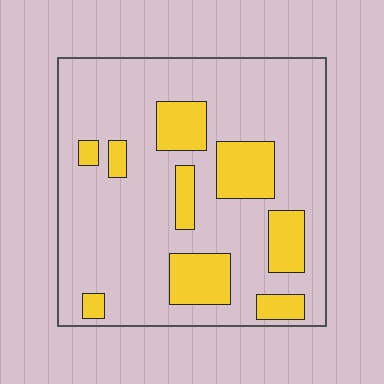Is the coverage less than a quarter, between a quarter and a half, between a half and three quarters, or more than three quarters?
Less than a quarter.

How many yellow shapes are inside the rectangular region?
9.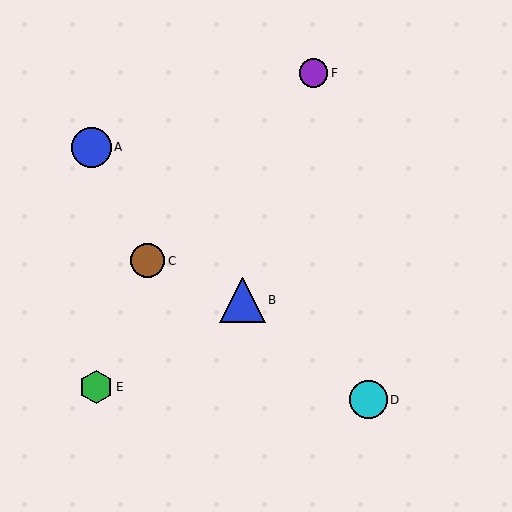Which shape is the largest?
The blue triangle (labeled B) is the largest.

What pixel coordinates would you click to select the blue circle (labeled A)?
Click at (91, 147) to select the blue circle A.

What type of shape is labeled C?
Shape C is a brown circle.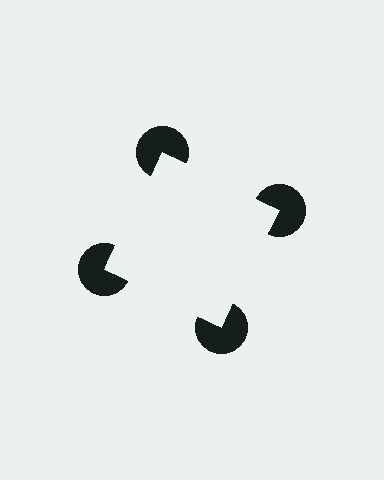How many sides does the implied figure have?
4 sides.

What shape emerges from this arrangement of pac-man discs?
An illusory square — its edges are inferred from the aligned wedge cuts in the pac-man discs, not physically drawn.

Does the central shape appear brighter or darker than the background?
It typically appears slightly brighter than the background, even though no actual brightness change is drawn.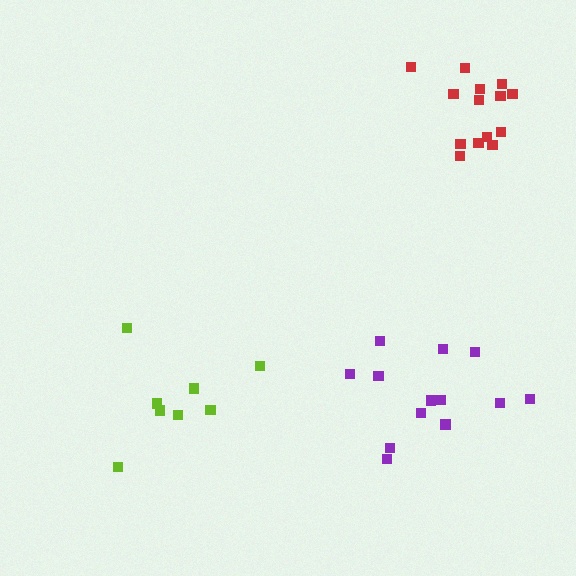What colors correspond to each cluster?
The clusters are colored: lime, red, purple.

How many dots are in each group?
Group 1: 8 dots, Group 2: 14 dots, Group 3: 13 dots (35 total).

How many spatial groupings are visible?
There are 3 spatial groupings.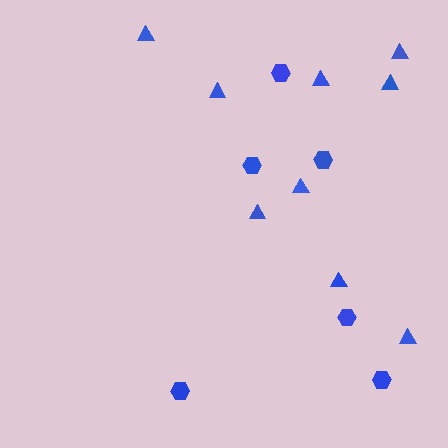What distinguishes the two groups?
There are 2 groups: one group of triangles (9) and one group of hexagons (6).